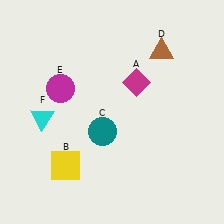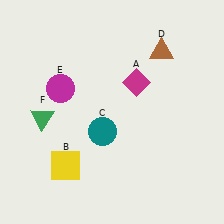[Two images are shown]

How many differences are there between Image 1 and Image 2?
There is 1 difference between the two images.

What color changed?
The triangle (F) changed from cyan in Image 1 to green in Image 2.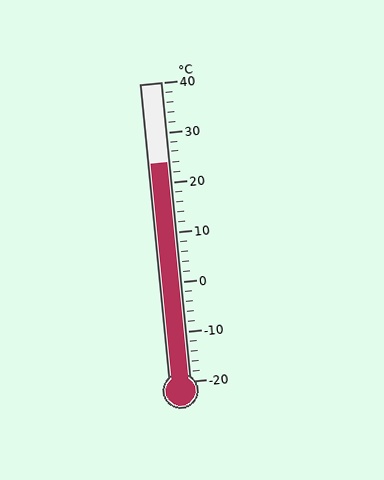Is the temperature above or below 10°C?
The temperature is above 10°C.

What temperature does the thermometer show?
The thermometer shows approximately 24°C.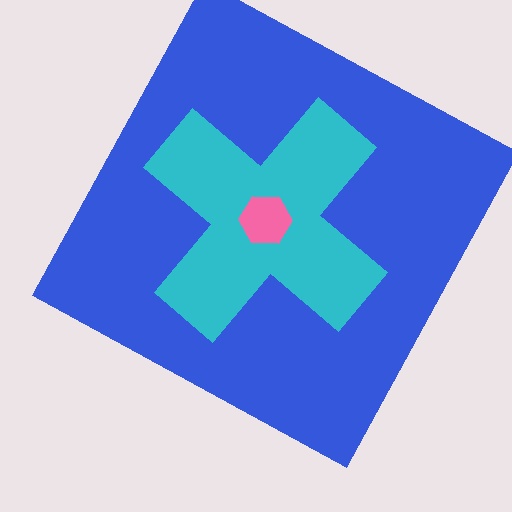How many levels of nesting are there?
3.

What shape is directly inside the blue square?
The cyan cross.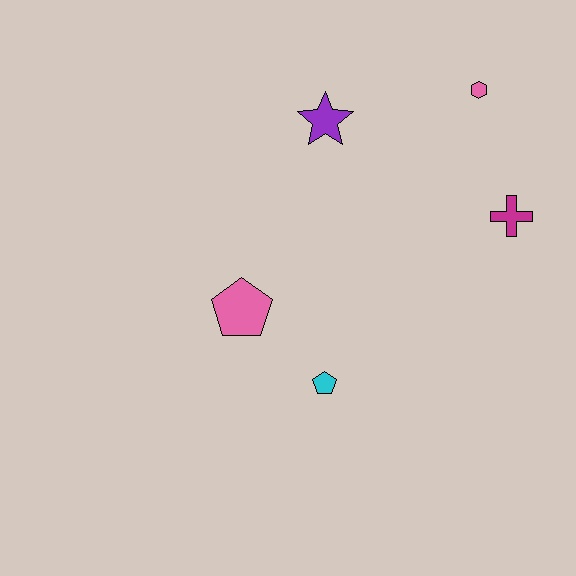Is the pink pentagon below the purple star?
Yes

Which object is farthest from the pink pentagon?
The pink hexagon is farthest from the pink pentagon.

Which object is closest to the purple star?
The pink hexagon is closest to the purple star.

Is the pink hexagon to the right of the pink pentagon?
Yes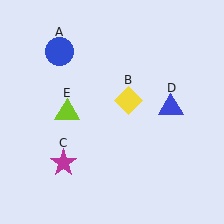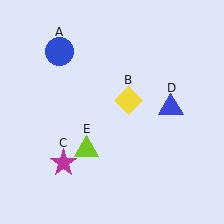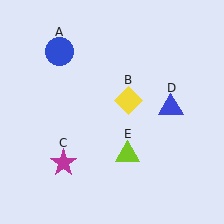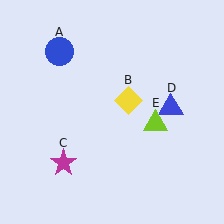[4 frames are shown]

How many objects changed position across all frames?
1 object changed position: lime triangle (object E).